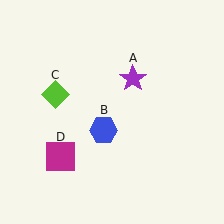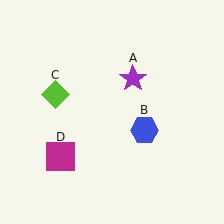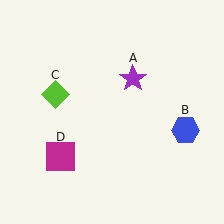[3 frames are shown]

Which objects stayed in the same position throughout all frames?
Purple star (object A) and lime diamond (object C) and magenta square (object D) remained stationary.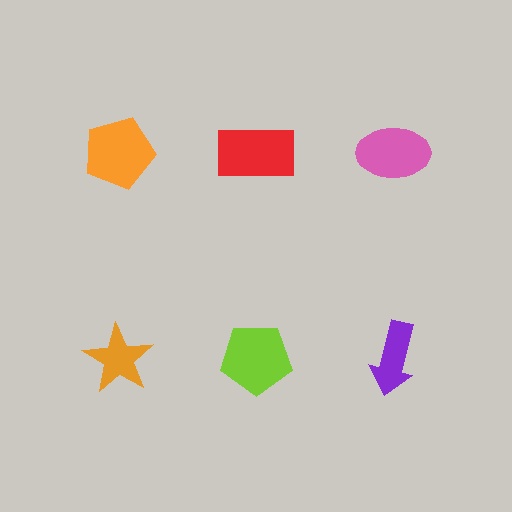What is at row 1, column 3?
A pink ellipse.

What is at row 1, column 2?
A red rectangle.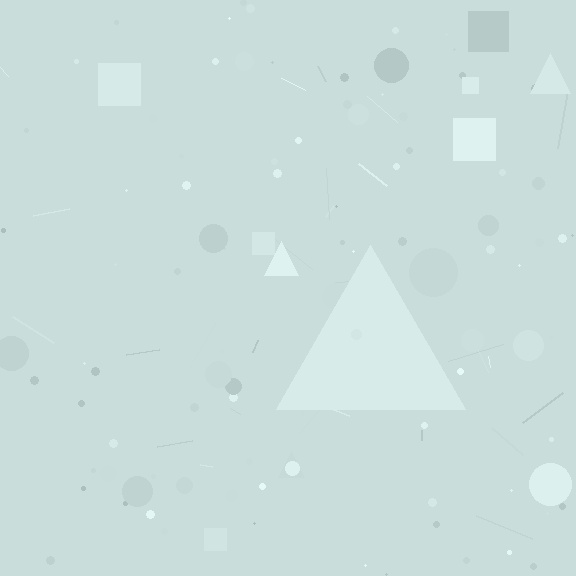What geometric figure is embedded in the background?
A triangle is embedded in the background.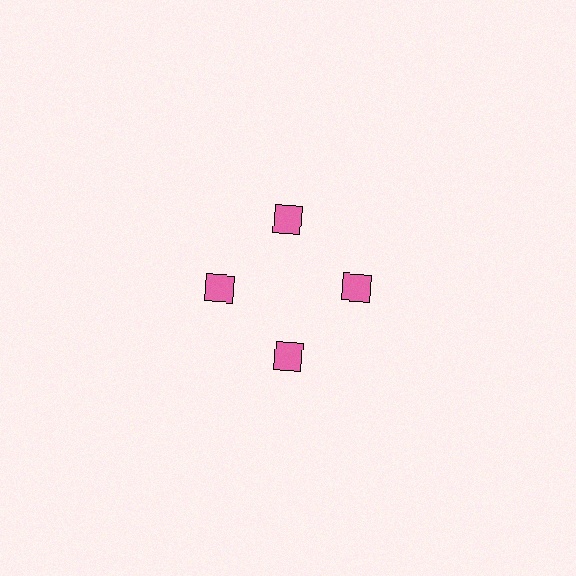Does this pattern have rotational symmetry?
Yes, this pattern has 4-fold rotational symmetry. It looks the same after rotating 90 degrees around the center.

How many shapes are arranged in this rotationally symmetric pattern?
There are 4 shapes, arranged in 4 groups of 1.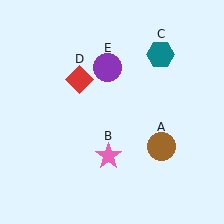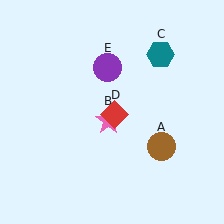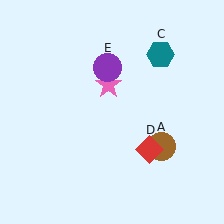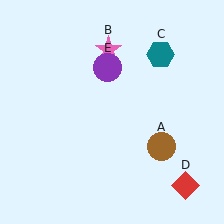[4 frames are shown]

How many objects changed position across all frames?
2 objects changed position: pink star (object B), red diamond (object D).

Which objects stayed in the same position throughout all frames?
Brown circle (object A) and teal hexagon (object C) and purple circle (object E) remained stationary.